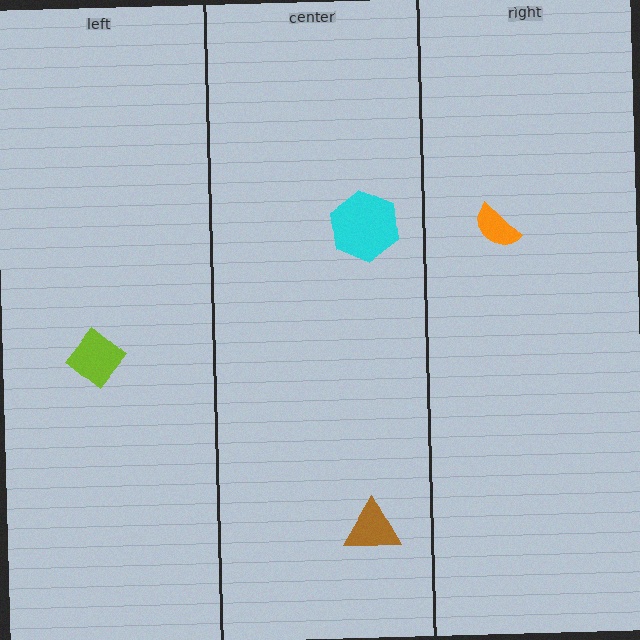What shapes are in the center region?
The brown triangle, the cyan hexagon.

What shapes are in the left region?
The lime diamond.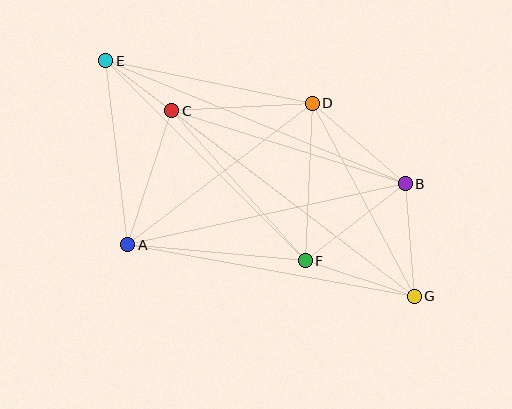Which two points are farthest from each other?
Points E and G are farthest from each other.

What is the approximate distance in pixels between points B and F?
The distance between B and F is approximately 126 pixels.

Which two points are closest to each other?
Points C and E are closest to each other.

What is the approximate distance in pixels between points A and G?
The distance between A and G is approximately 291 pixels.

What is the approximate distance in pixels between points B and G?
The distance between B and G is approximately 113 pixels.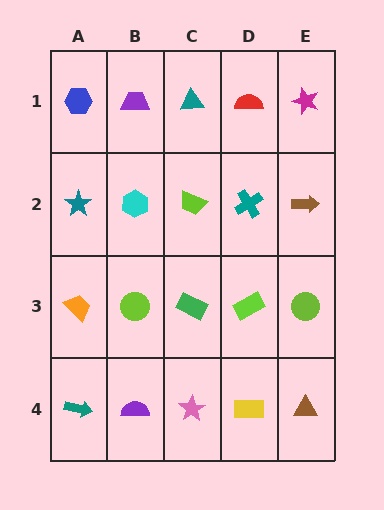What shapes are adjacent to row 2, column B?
A purple trapezoid (row 1, column B), a lime circle (row 3, column B), a teal star (row 2, column A), a lime trapezoid (row 2, column C).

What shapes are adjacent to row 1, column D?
A teal cross (row 2, column D), a teal triangle (row 1, column C), a magenta star (row 1, column E).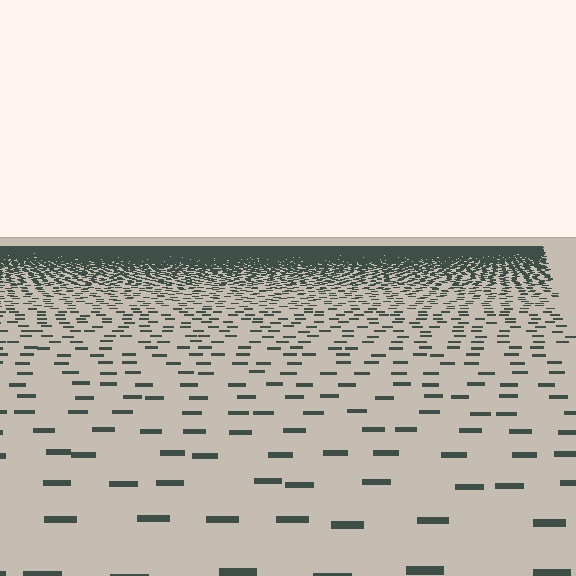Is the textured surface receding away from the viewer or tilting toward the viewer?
The surface is receding away from the viewer. Texture elements get smaller and denser toward the top.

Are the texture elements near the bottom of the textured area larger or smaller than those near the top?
Larger. Near the bottom, elements are closer to the viewer and appear at a bigger on-screen size.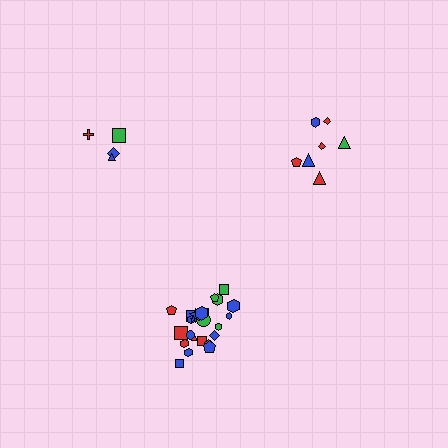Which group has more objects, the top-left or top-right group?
The top-right group.